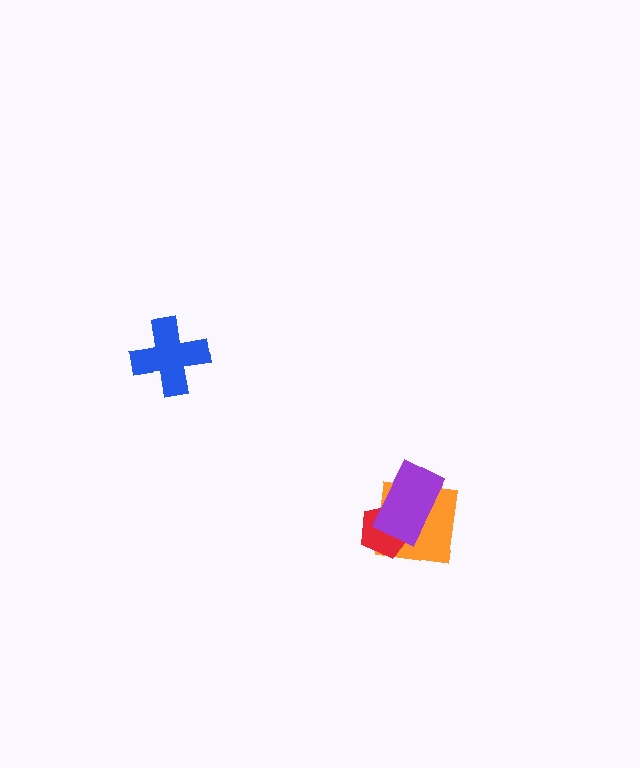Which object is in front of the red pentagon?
The purple rectangle is in front of the red pentagon.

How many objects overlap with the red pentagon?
2 objects overlap with the red pentagon.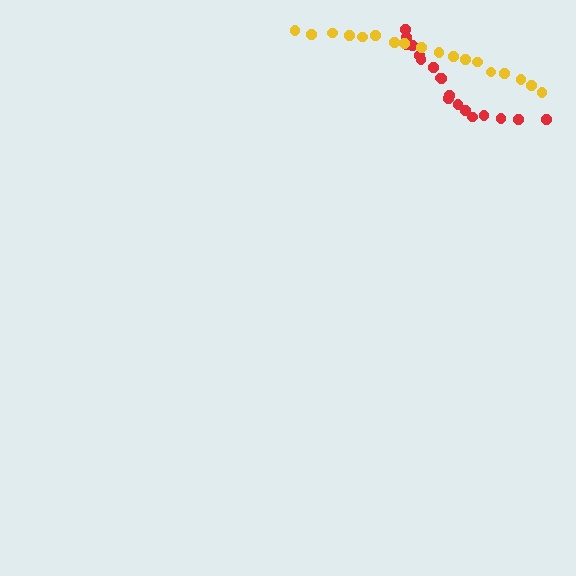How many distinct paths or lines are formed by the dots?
There are 2 distinct paths.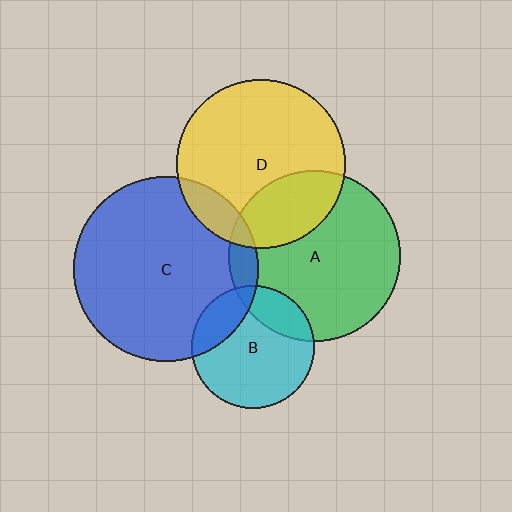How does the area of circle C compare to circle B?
Approximately 2.3 times.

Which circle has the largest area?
Circle C (blue).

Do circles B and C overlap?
Yes.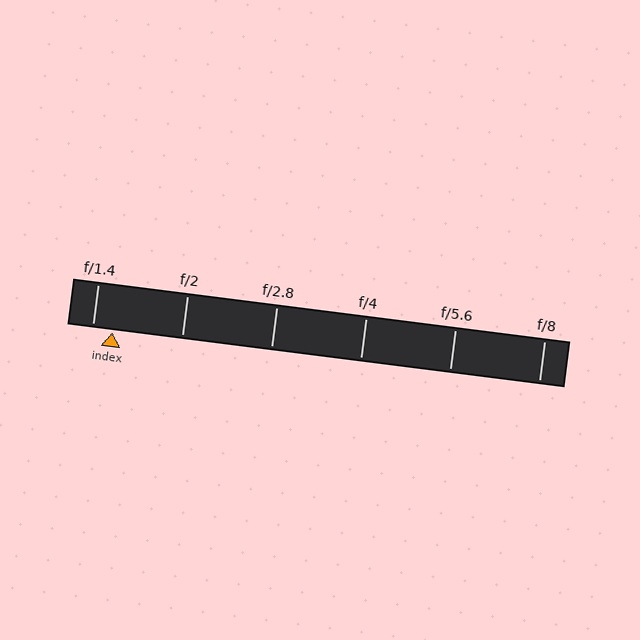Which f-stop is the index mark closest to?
The index mark is closest to f/1.4.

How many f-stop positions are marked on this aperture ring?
There are 6 f-stop positions marked.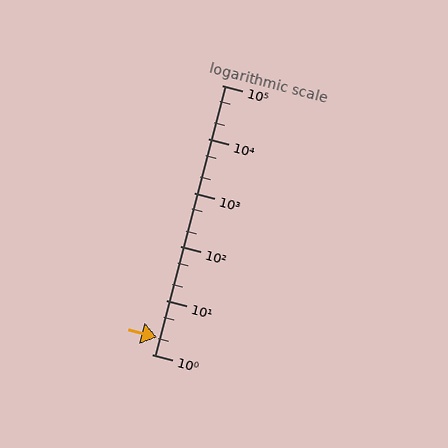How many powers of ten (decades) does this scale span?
The scale spans 5 decades, from 1 to 100000.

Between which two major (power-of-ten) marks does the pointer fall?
The pointer is between 1 and 10.